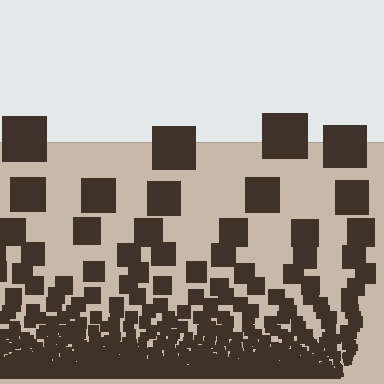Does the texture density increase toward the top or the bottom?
Density increases toward the bottom.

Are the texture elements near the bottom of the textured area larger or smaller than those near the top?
Smaller. The gradient is inverted — elements near the bottom are smaller and denser.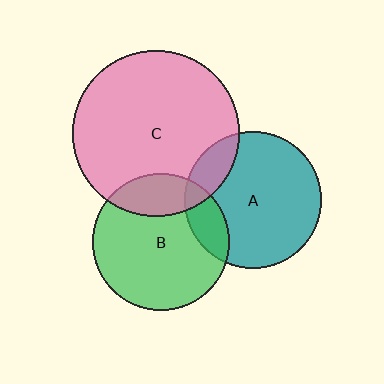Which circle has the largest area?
Circle C (pink).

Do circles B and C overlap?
Yes.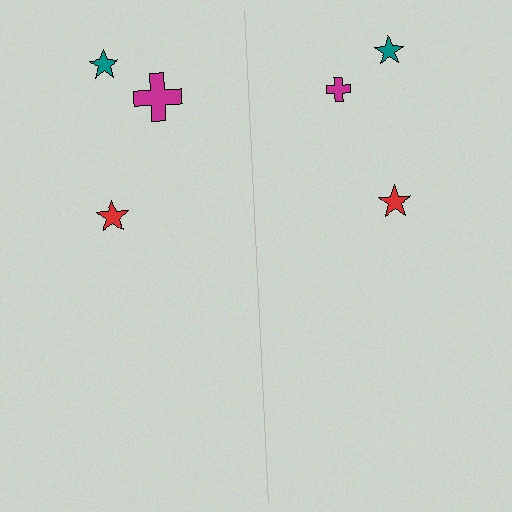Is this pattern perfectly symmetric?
No, the pattern is not perfectly symmetric. The magenta cross on the right side has a different size than its mirror counterpart.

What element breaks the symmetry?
The magenta cross on the right side has a different size than its mirror counterpart.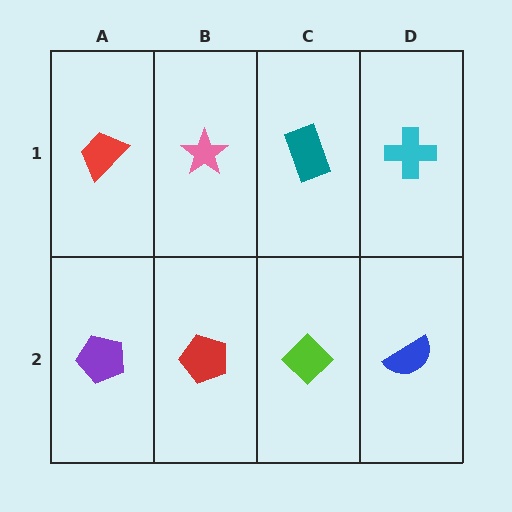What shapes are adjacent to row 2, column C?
A teal rectangle (row 1, column C), a red pentagon (row 2, column B), a blue semicircle (row 2, column D).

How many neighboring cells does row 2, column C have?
3.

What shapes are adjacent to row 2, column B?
A pink star (row 1, column B), a purple pentagon (row 2, column A), a lime diamond (row 2, column C).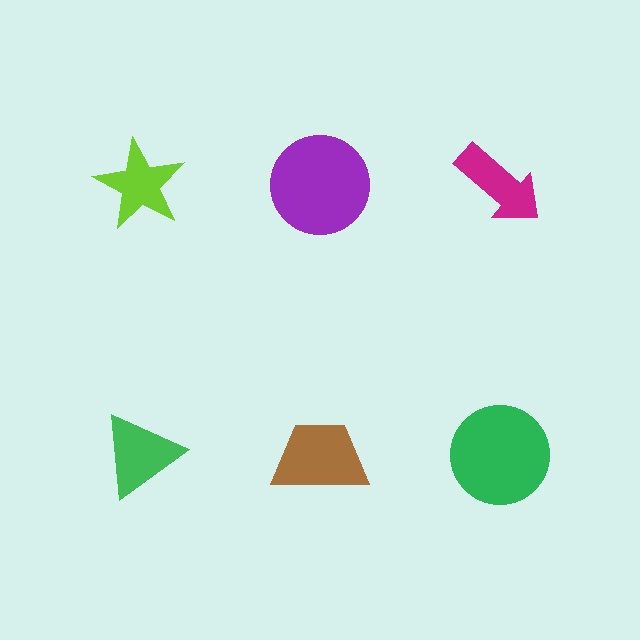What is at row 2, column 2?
A brown trapezoid.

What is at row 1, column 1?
A lime star.